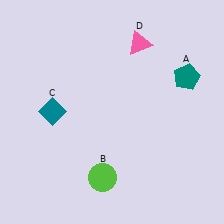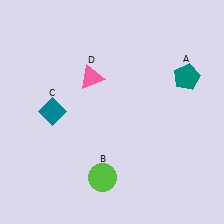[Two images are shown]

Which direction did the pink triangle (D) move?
The pink triangle (D) moved left.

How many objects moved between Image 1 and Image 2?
1 object moved between the two images.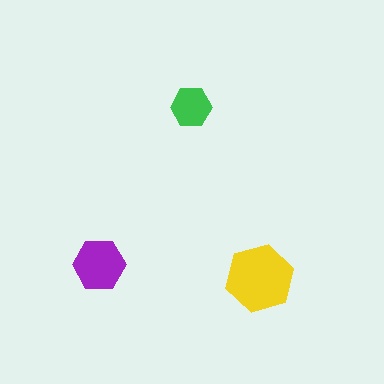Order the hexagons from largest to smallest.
the yellow one, the purple one, the green one.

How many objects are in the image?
There are 3 objects in the image.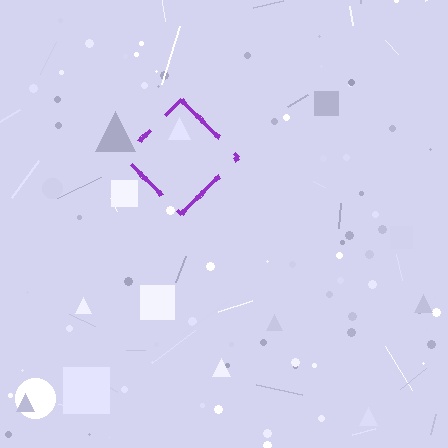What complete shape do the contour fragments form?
The contour fragments form a diamond.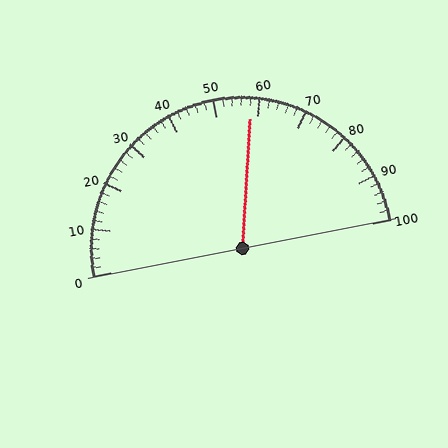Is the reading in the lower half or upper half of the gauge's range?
The reading is in the upper half of the range (0 to 100).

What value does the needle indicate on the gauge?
The needle indicates approximately 58.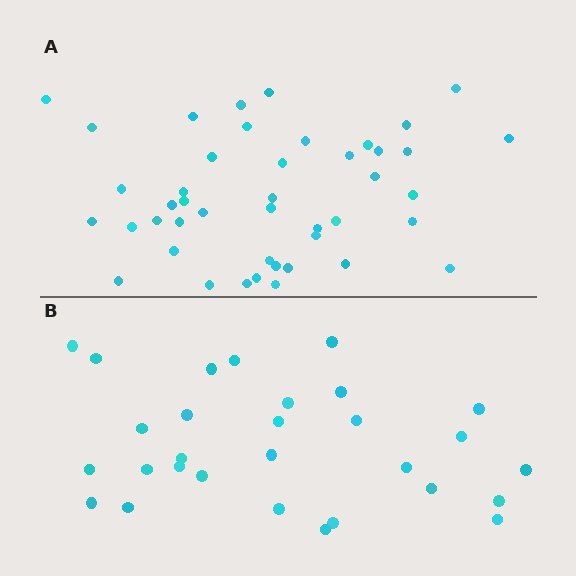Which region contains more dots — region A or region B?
Region A (the top region) has more dots.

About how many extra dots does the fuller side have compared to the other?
Region A has approximately 15 more dots than region B.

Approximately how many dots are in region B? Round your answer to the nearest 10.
About 30 dots. (The exact count is 29, which rounds to 30.)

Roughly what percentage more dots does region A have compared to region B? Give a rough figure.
About 50% more.